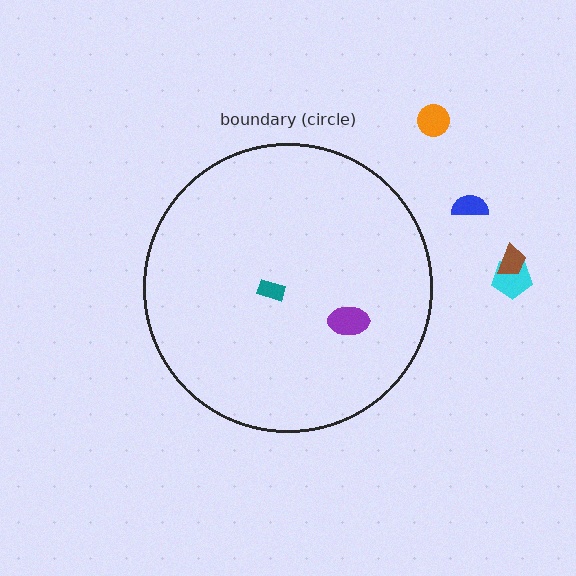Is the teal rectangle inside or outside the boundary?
Inside.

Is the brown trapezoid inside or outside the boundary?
Outside.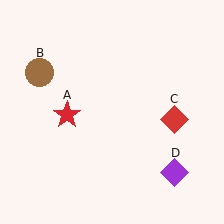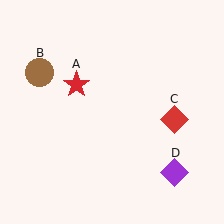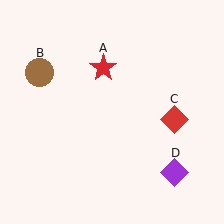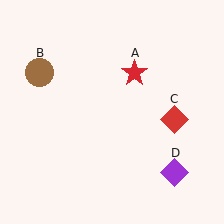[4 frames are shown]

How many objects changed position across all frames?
1 object changed position: red star (object A).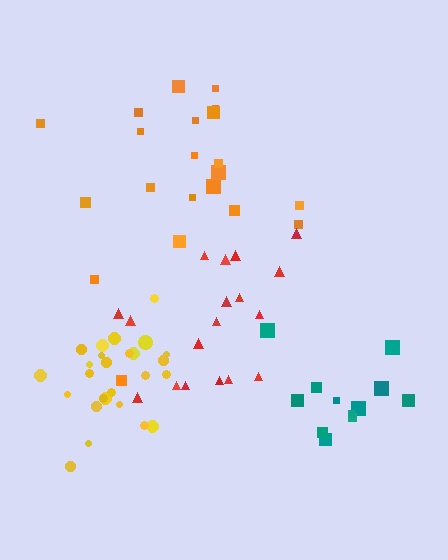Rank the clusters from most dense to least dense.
yellow, teal, red, orange.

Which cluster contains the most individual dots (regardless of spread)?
Yellow (26).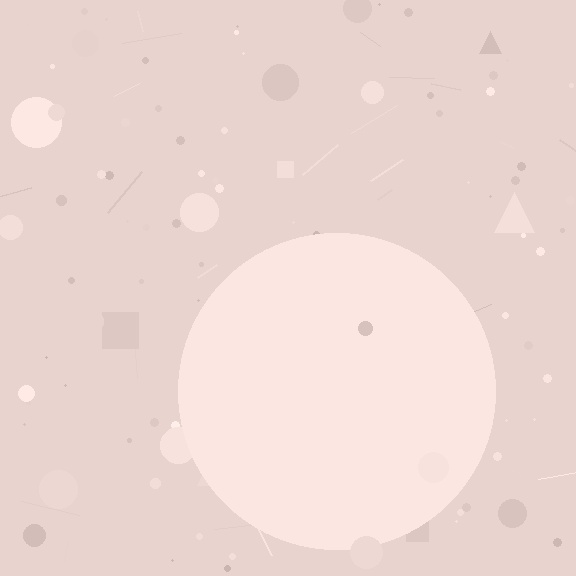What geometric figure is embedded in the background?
A circle is embedded in the background.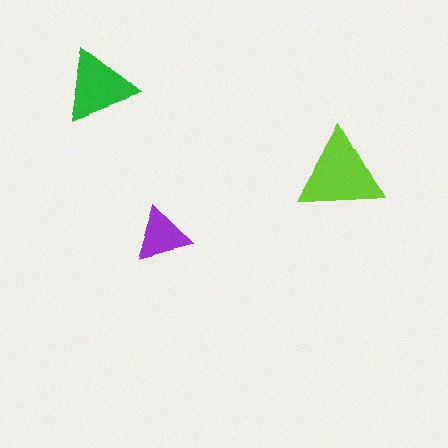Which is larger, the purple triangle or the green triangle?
The green one.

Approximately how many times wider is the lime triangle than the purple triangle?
About 1.5 times wider.